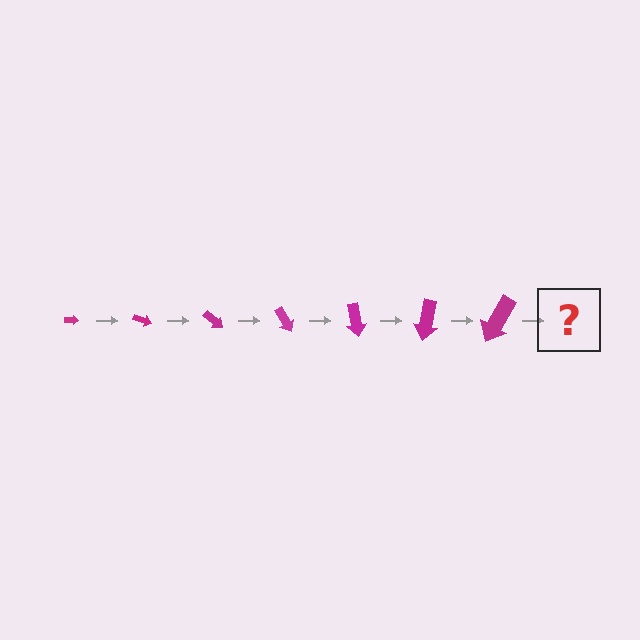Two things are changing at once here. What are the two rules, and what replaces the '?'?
The two rules are that the arrow grows larger each step and it rotates 20 degrees each step. The '?' should be an arrow, larger than the previous one and rotated 140 degrees from the start.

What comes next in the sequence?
The next element should be an arrow, larger than the previous one and rotated 140 degrees from the start.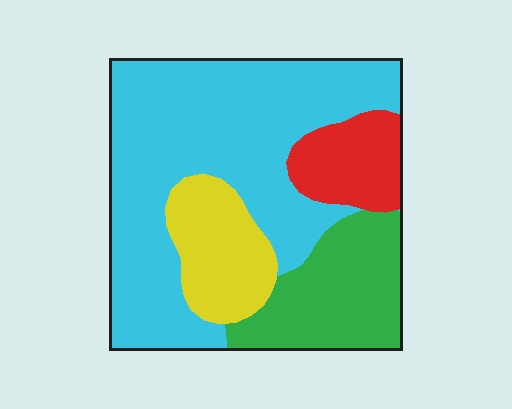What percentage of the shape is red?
Red covers about 10% of the shape.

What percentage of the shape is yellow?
Yellow takes up less than a quarter of the shape.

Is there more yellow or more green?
Green.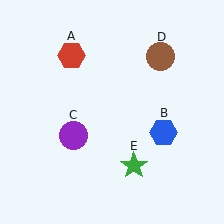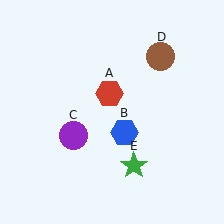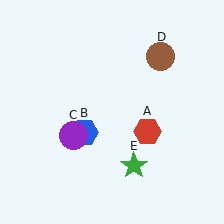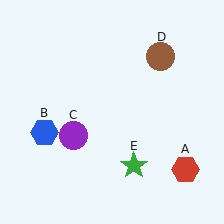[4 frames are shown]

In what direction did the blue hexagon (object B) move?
The blue hexagon (object B) moved left.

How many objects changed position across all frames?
2 objects changed position: red hexagon (object A), blue hexagon (object B).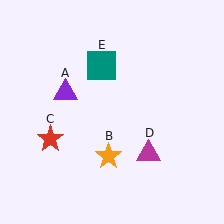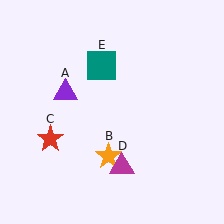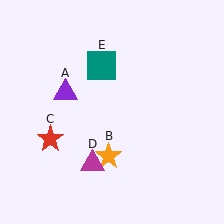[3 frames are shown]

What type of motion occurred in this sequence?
The magenta triangle (object D) rotated clockwise around the center of the scene.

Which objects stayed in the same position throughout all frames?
Purple triangle (object A) and orange star (object B) and red star (object C) and teal square (object E) remained stationary.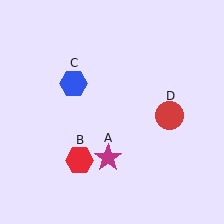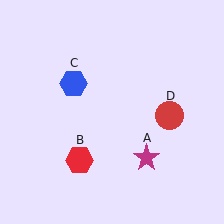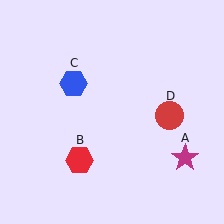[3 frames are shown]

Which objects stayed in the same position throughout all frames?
Red hexagon (object B) and blue hexagon (object C) and red circle (object D) remained stationary.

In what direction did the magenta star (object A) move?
The magenta star (object A) moved right.